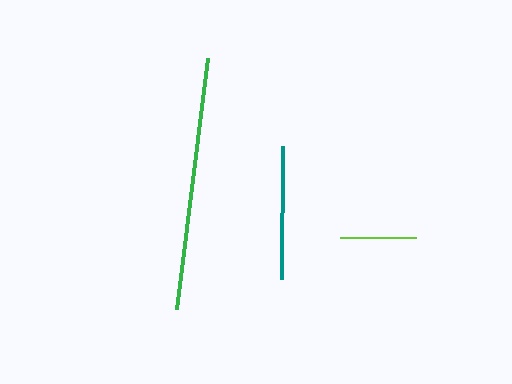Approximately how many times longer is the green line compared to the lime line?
The green line is approximately 3.4 times the length of the lime line.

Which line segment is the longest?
The green line is the longest at approximately 254 pixels.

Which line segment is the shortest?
The lime line is the shortest at approximately 75 pixels.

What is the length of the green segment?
The green segment is approximately 254 pixels long.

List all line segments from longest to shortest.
From longest to shortest: green, teal, lime.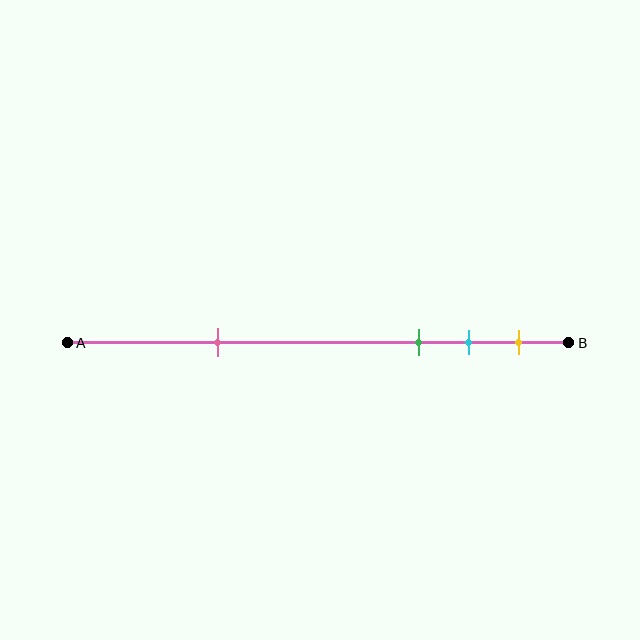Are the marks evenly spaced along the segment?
No, the marks are not evenly spaced.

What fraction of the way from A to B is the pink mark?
The pink mark is approximately 30% (0.3) of the way from A to B.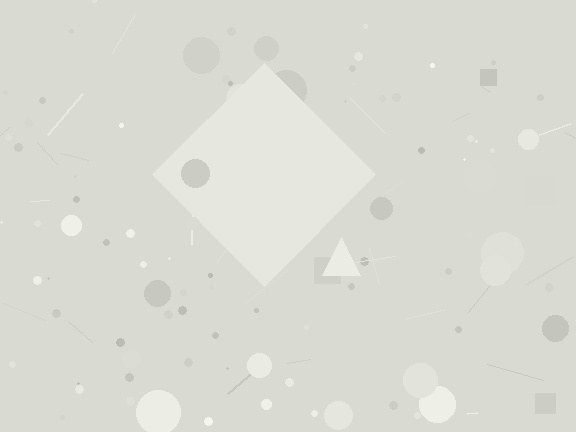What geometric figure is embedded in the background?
A diamond is embedded in the background.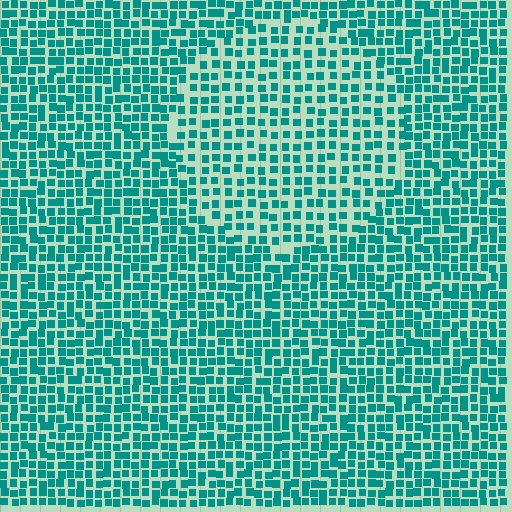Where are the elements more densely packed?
The elements are more densely packed outside the circle boundary.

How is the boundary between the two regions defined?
The boundary is defined by a change in element density (approximately 1.5x ratio). All elements are the same color, size, and shape.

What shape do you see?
I see a circle.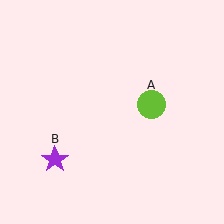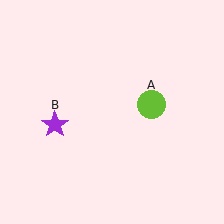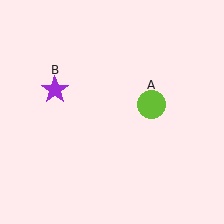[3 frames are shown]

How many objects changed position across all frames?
1 object changed position: purple star (object B).